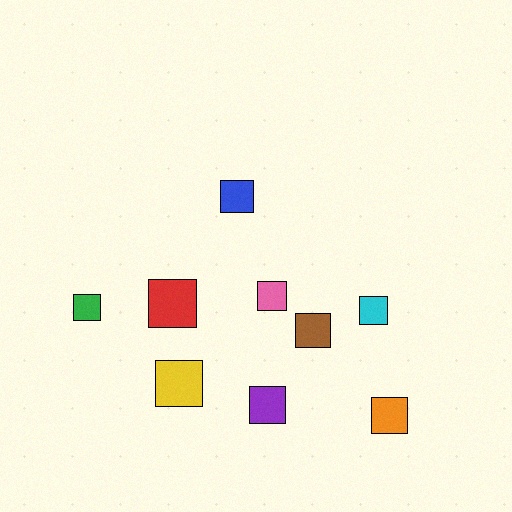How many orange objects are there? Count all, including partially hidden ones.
There is 1 orange object.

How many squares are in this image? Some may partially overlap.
There are 9 squares.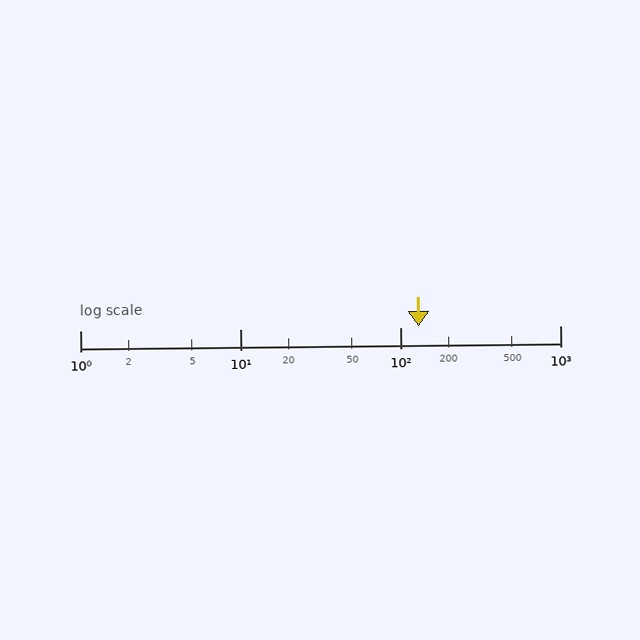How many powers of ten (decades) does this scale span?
The scale spans 3 decades, from 1 to 1000.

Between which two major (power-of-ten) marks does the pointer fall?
The pointer is between 100 and 1000.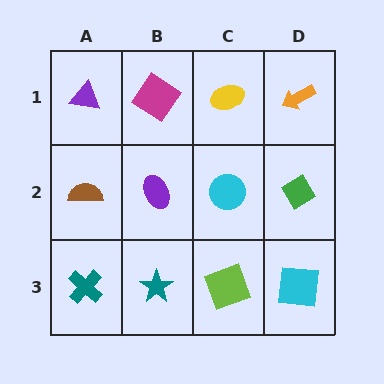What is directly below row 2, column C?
A lime square.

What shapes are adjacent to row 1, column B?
A purple ellipse (row 2, column B), a purple triangle (row 1, column A), a yellow ellipse (row 1, column C).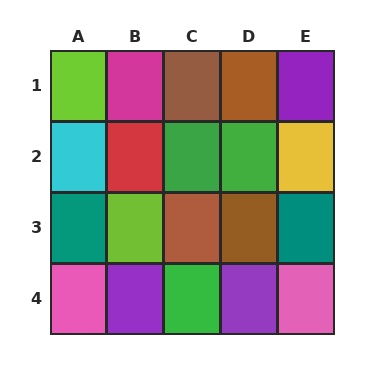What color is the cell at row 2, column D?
Green.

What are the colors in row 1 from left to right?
Lime, magenta, brown, brown, purple.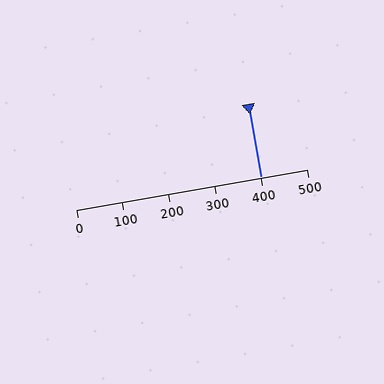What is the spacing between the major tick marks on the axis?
The major ticks are spaced 100 apart.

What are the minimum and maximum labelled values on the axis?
The axis runs from 0 to 500.